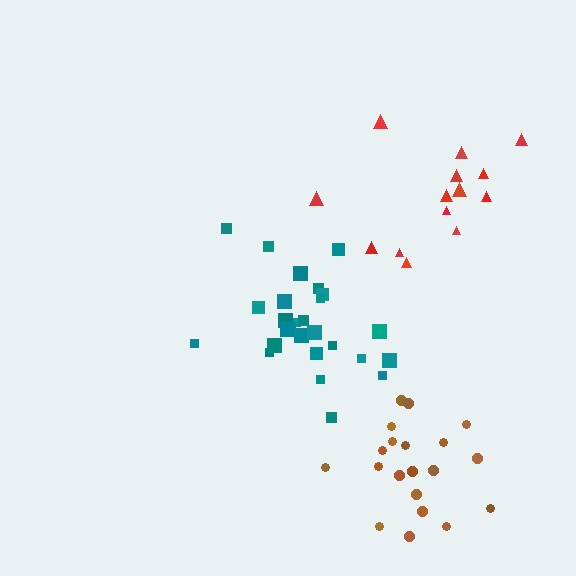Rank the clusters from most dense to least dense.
teal, brown, red.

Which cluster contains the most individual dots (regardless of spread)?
Teal (27).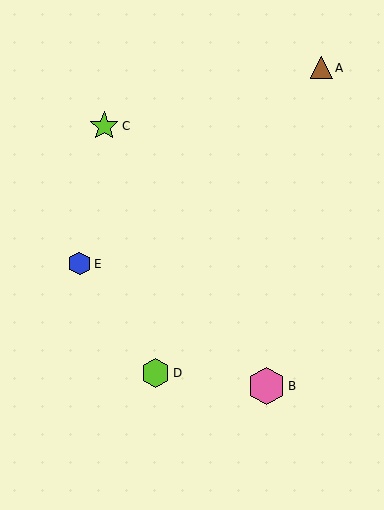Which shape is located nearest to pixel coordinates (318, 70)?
The brown triangle (labeled A) at (321, 68) is nearest to that location.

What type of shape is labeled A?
Shape A is a brown triangle.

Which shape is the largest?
The pink hexagon (labeled B) is the largest.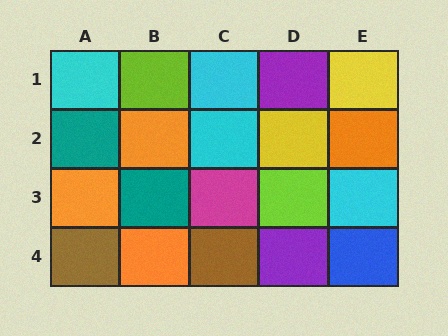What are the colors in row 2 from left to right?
Teal, orange, cyan, yellow, orange.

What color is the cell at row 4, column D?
Purple.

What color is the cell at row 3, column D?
Lime.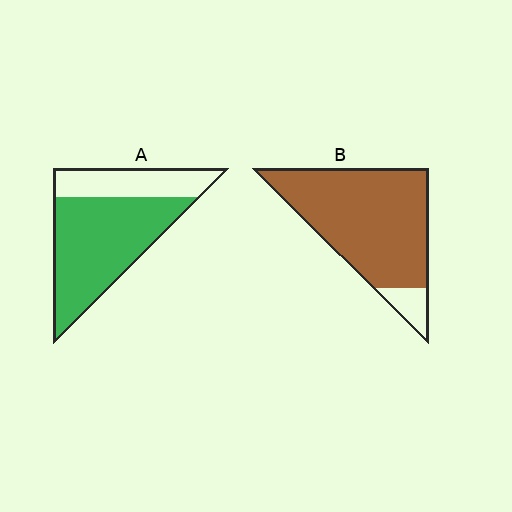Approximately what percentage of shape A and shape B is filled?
A is approximately 70% and B is approximately 90%.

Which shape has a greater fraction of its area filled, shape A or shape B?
Shape B.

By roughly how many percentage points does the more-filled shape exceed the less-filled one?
By roughly 20 percentage points (B over A).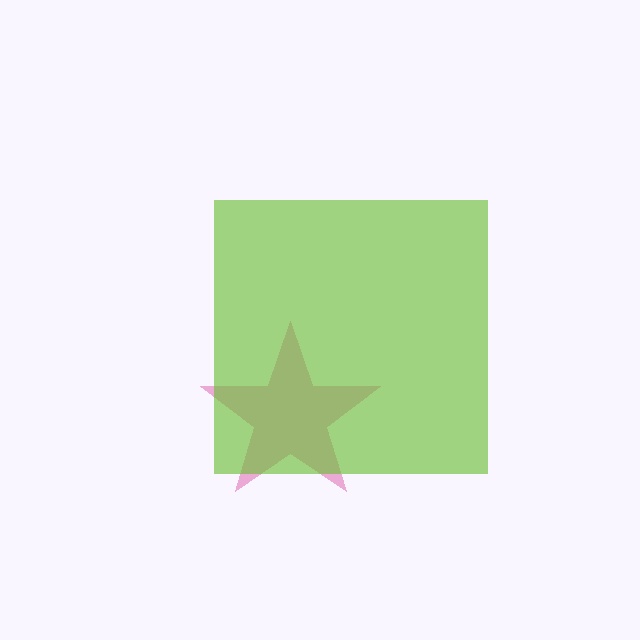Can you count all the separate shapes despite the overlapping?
Yes, there are 2 separate shapes.